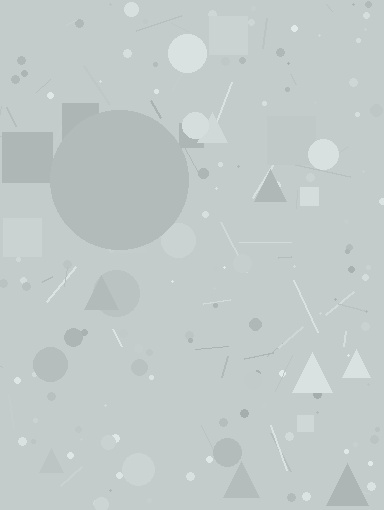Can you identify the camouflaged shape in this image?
The camouflaged shape is a circle.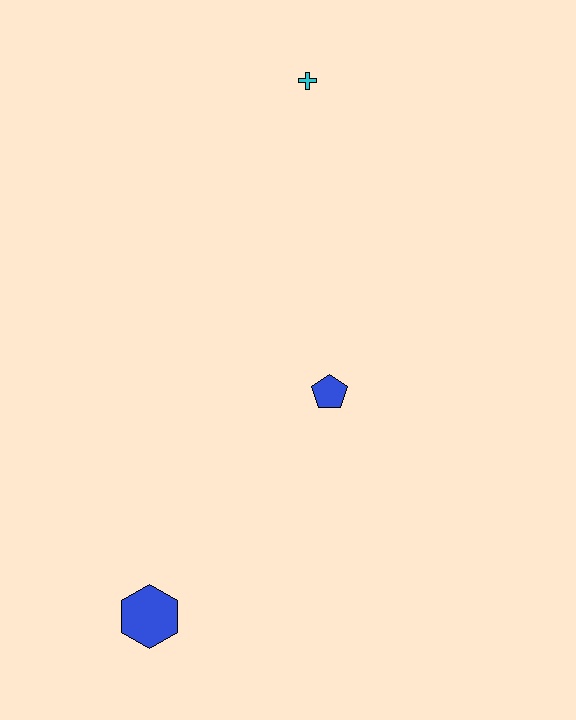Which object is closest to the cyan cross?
The blue pentagon is closest to the cyan cross.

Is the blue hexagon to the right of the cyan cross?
No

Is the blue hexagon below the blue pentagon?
Yes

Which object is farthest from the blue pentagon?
The cyan cross is farthest from the blue pentagon.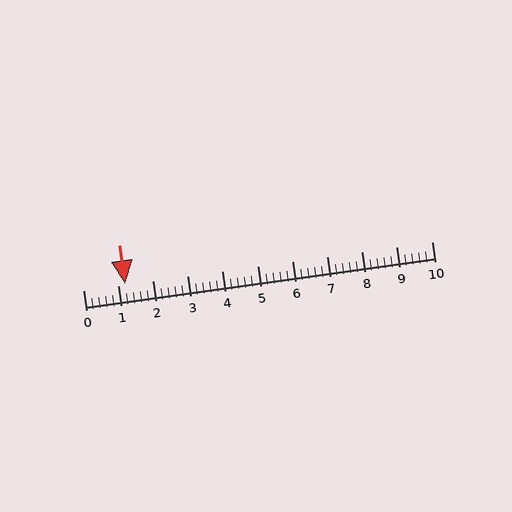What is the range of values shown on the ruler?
The ruler shows values from 0 to 10.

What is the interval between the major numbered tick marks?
The major tick marks are spaced 1 units apart.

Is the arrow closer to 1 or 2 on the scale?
The arrow is closer to 1.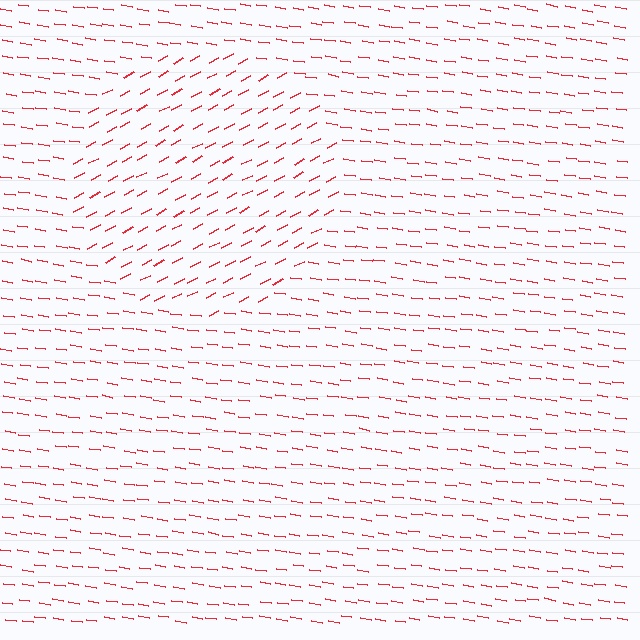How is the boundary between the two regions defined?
The boundary is defined purely by a change in line orientation (approximately 36 degrees difference). All lines are the same color and thickness.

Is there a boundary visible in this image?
Yes, there is a texture boundary formed by a change in line orientation.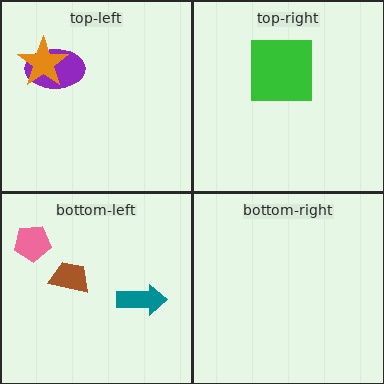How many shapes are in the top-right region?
1.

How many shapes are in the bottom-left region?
3.